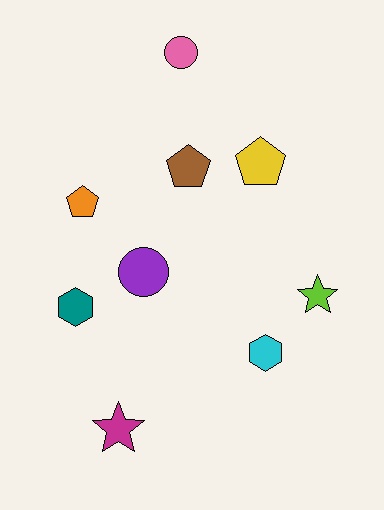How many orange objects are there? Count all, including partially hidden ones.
There is 1 orange object.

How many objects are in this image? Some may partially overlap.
There are 9 objects.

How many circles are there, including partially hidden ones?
There are 2 circles.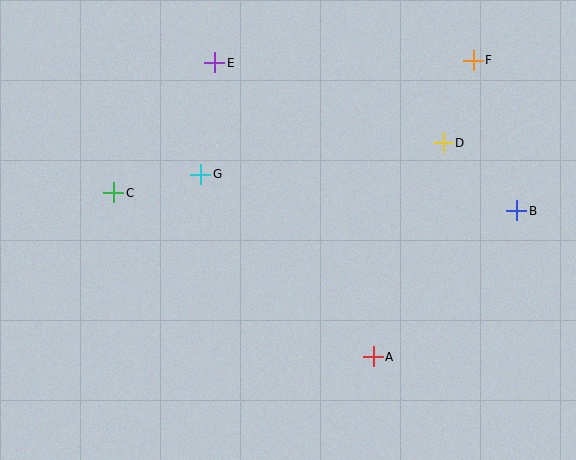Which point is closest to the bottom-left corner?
Point C is closest to the bottom-left corner.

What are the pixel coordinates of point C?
Point C is at (114, 193).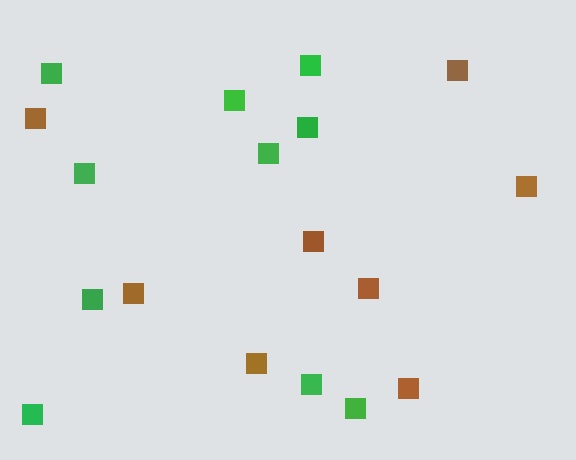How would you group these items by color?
There are 2 groups: one group of green squares (10) and one group of brown squares (8).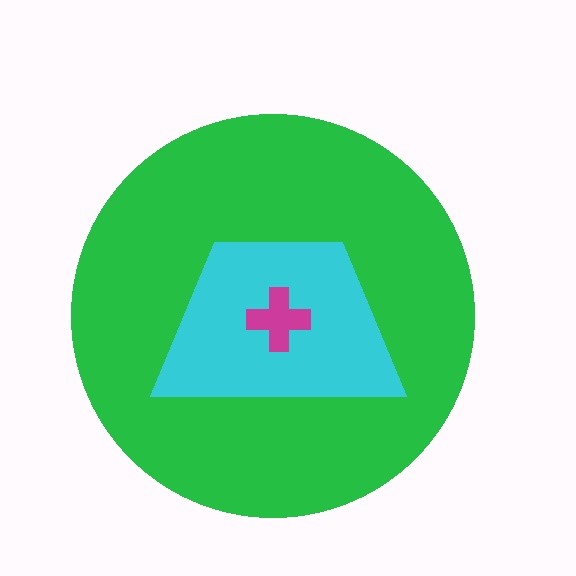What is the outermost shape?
The green circle.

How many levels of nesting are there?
3.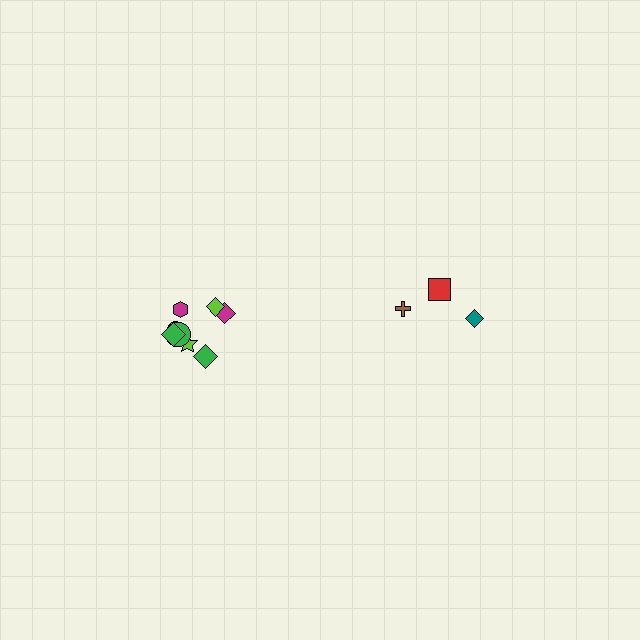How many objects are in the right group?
There are 3 objects.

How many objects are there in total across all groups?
There are 11 objects.